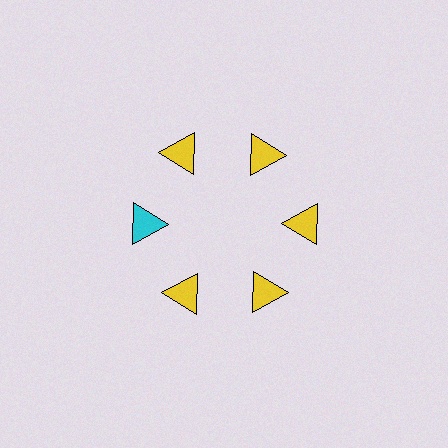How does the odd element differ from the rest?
It has a different color: cyan instead of yellow.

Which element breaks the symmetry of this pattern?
The cyan triangle at roughly the 9 o'clock position breaks the symmetry. All other shapes are yellow triangles.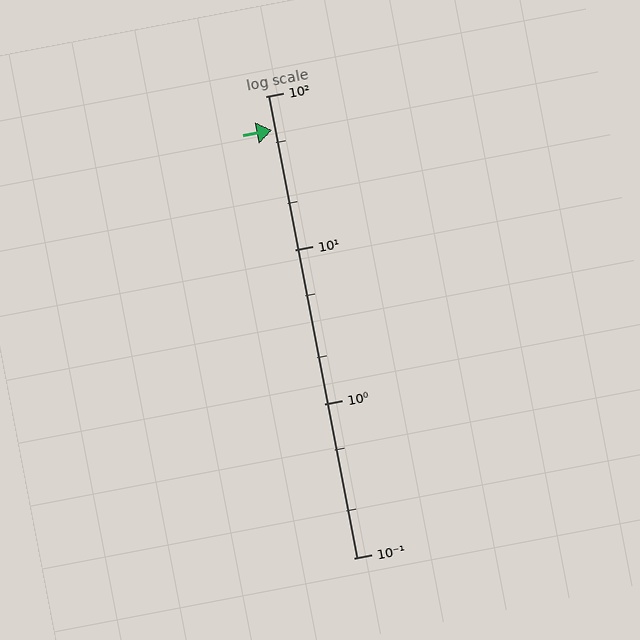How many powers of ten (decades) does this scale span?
The scale spans 3 decades, from 0.1 to 100.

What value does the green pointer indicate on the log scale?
The pointer indicates approximately 60.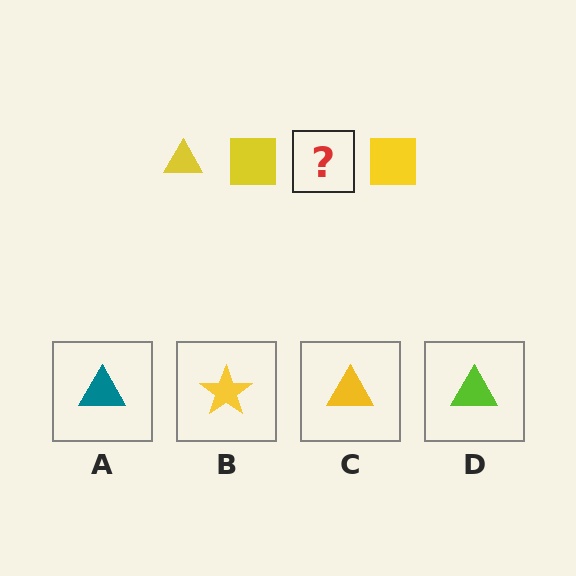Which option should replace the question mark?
Option C.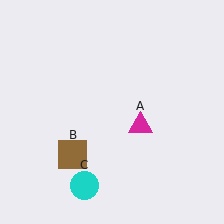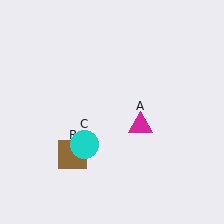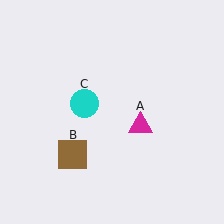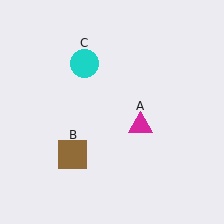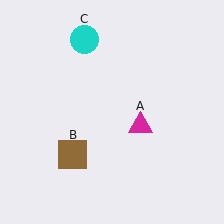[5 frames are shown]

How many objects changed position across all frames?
1 object changed position: cyan circle (object C).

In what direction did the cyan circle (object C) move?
The cyan circle (object C) moved up.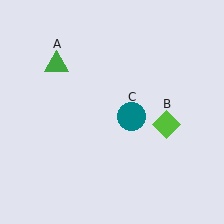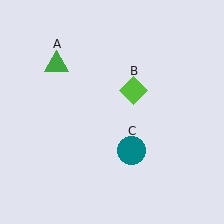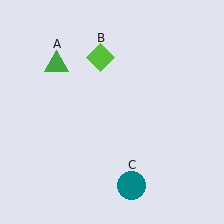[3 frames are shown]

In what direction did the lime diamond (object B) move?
The lime diamond (object B) moved up and to the left.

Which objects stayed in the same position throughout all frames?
Green triangle (object A) remained stationary.